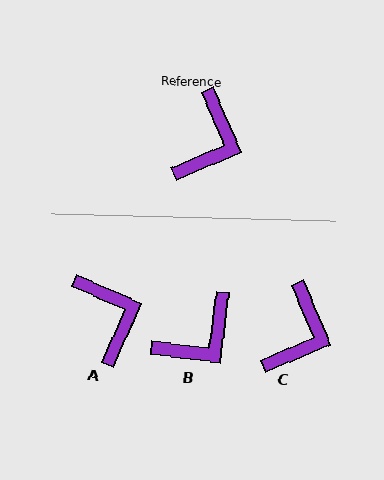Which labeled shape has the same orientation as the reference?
C.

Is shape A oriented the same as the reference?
No, it is off by about 44 degrees.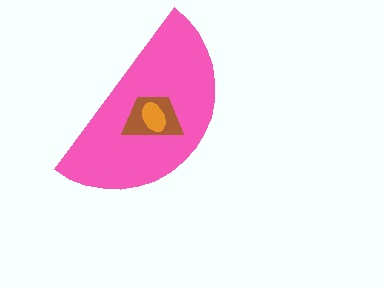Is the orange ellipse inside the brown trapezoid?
Yes.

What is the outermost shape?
The pink semicircle.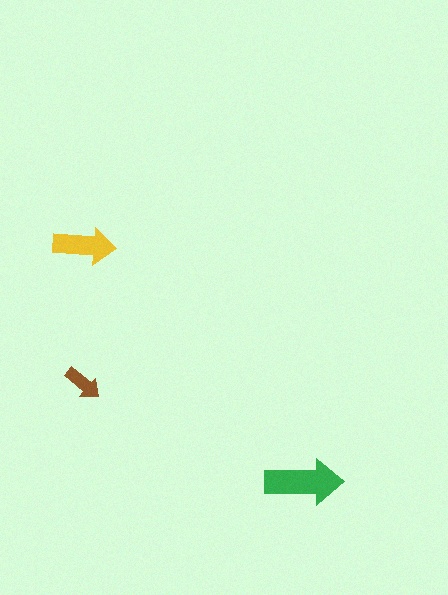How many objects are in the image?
There are 3 objects in the image.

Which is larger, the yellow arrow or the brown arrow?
The yellow one.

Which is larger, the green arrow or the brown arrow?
The green one.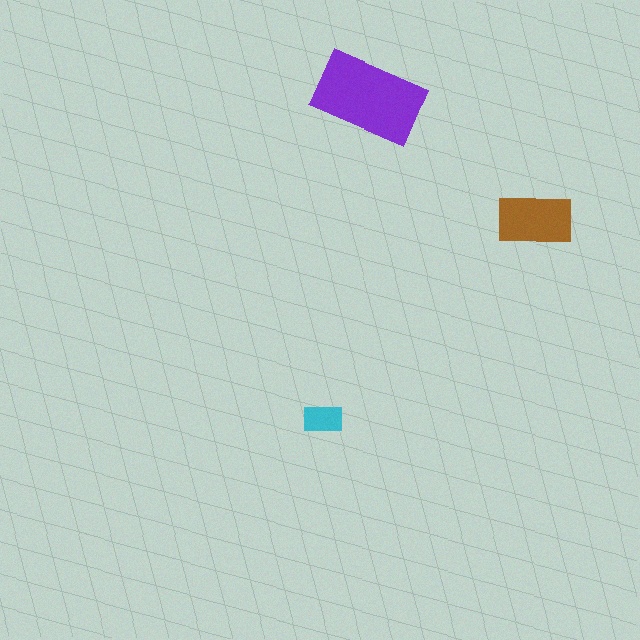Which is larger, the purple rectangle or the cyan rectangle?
The purple one.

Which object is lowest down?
The cyan rectangle is bottommost.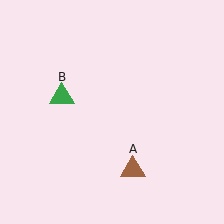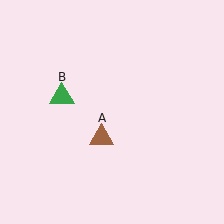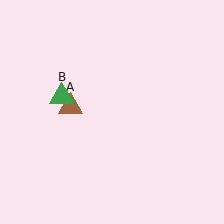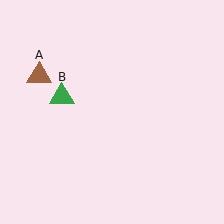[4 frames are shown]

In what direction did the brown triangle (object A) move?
The brown triangle (object A) moved up and to the left.